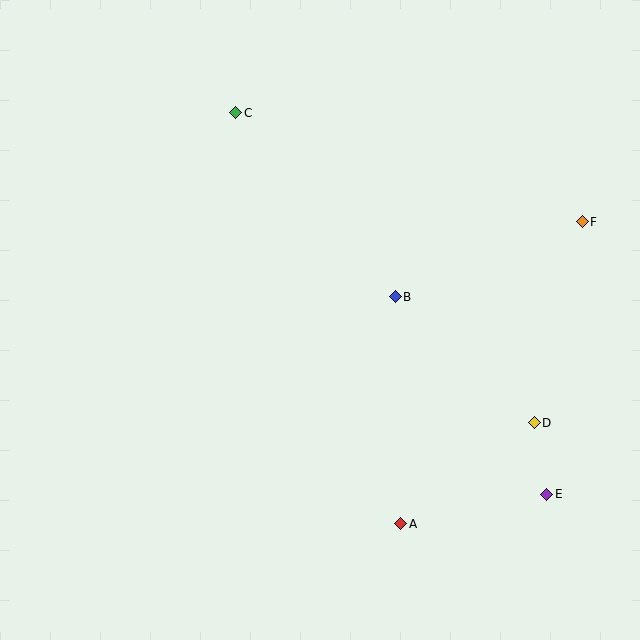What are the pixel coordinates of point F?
Point F is at (582, 222).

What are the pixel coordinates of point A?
Point A is at (401, 524).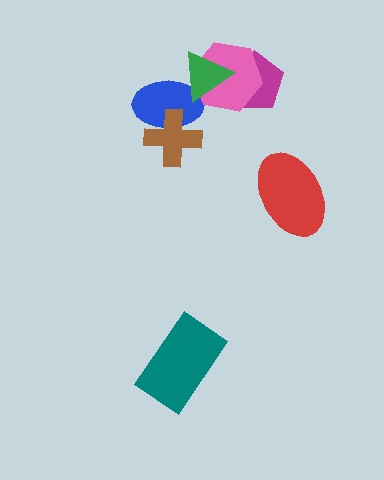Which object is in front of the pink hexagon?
The green triangle is in front of the pink hexagon.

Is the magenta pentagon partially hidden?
Yes, it is partially covered by another shape.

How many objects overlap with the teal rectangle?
0 objects overlap with the teal rectangle.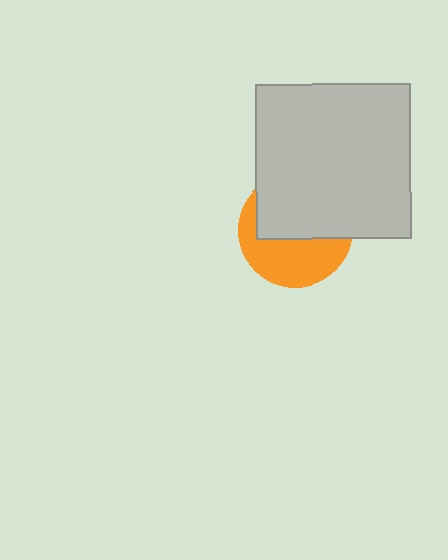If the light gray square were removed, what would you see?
You would see the complete orange circle.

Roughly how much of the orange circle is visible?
About half of it is visible (roughly 46%).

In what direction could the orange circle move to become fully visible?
The orange circle could move down. That would shift it out from behind the light gray square entirely.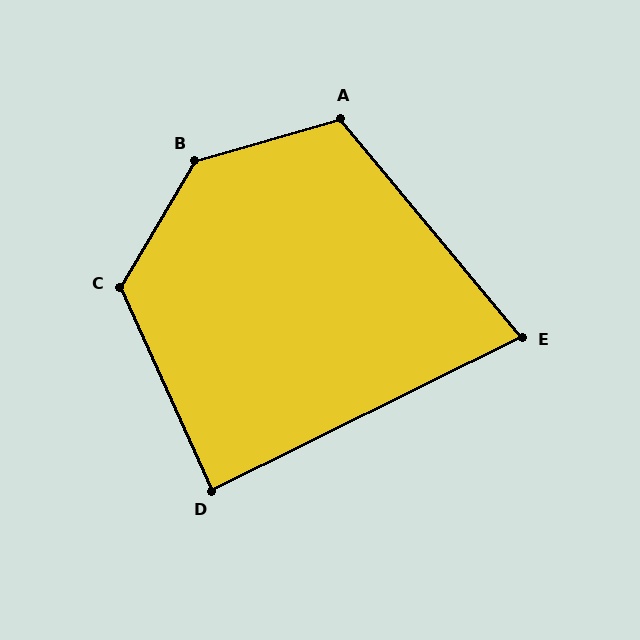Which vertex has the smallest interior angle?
E, at approximately 77 degrees.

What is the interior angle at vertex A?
Approximately 113 degrees (obtuse).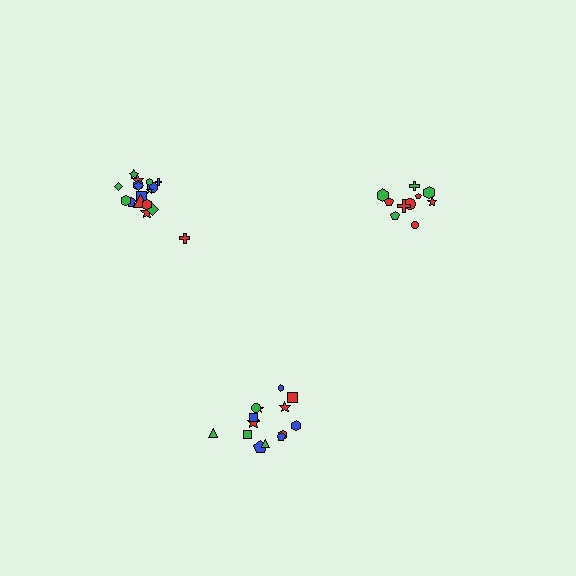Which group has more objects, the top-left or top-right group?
The top-left group.